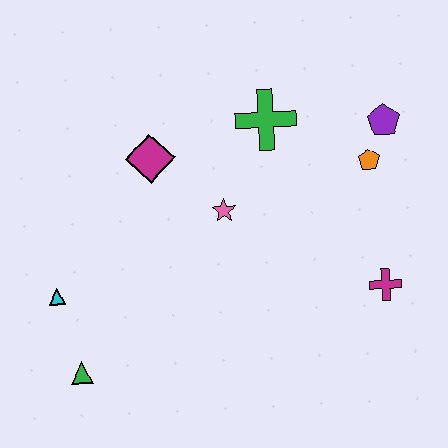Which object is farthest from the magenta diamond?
The magenta cross is farthest from the magenta diamond.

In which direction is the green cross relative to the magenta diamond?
The green cross is to the right of the magenta diamond.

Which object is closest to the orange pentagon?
The purple pentagon is closest to the orange pentagon.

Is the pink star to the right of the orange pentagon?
No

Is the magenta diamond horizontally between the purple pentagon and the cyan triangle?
Yes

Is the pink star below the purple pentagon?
Yes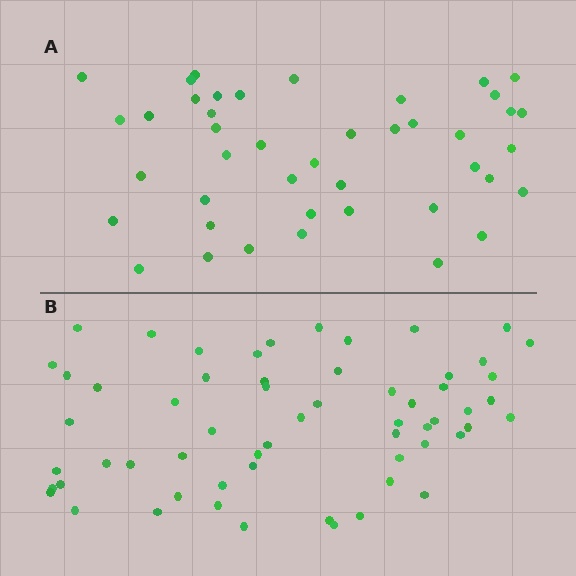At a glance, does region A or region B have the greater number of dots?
Region B (the bottom region) has more dots.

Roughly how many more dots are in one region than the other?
Region B has approximately 15 more dots than region A.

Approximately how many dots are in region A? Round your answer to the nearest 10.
About 40 dots. (The exact count is 43, which rounds to 40.)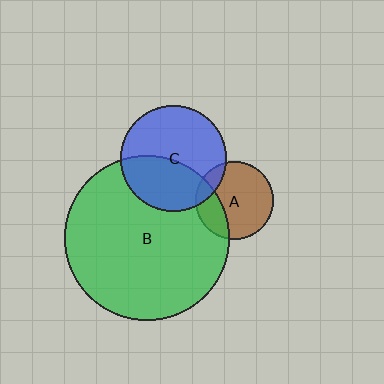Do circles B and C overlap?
Yes.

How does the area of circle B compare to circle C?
Approximately 2.4 times.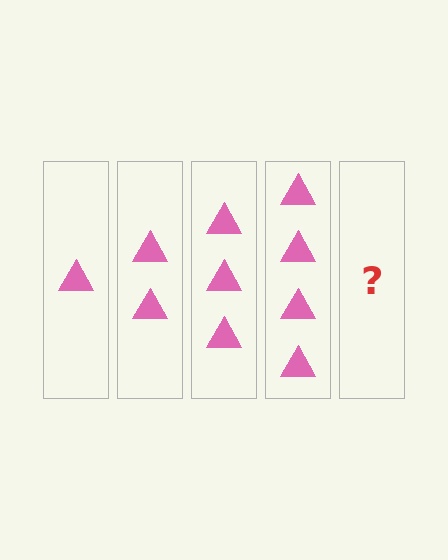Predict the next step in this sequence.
The next step is 5 triangles.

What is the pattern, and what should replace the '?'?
The pattern is that each step adds one more triangle. The '?' should be 5 triangles.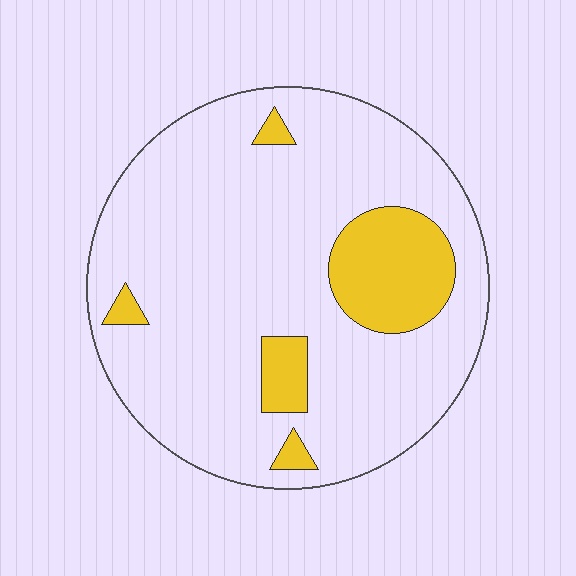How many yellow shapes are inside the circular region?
5.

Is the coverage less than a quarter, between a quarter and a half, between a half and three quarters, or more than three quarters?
Less than a quarter.